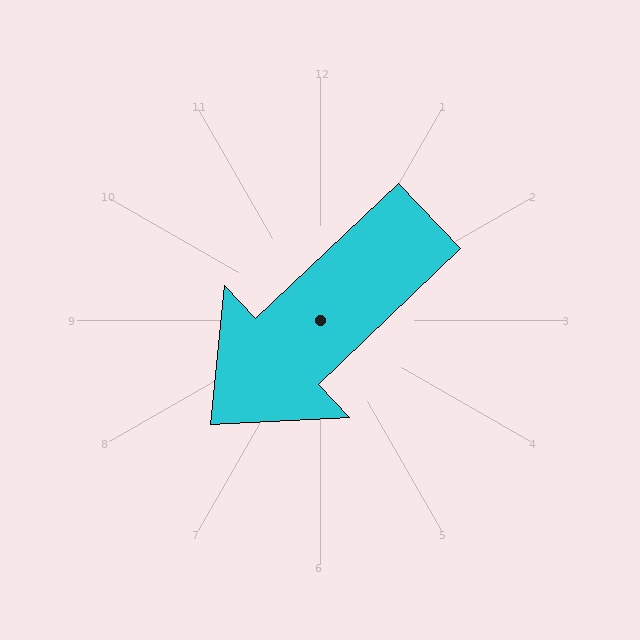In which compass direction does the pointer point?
Southwest.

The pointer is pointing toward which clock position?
Roughly 8 o'clock.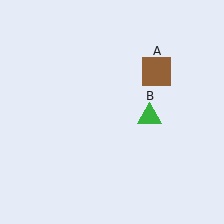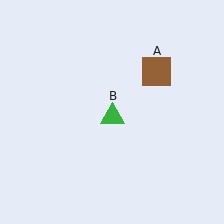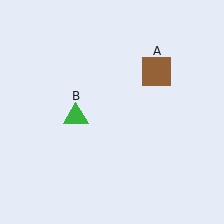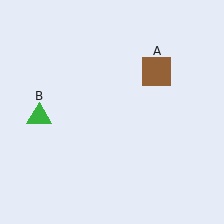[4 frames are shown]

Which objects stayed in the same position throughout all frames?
Brown square (object A) remained stationary.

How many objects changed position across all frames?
1 object changed position: green triangle (object B).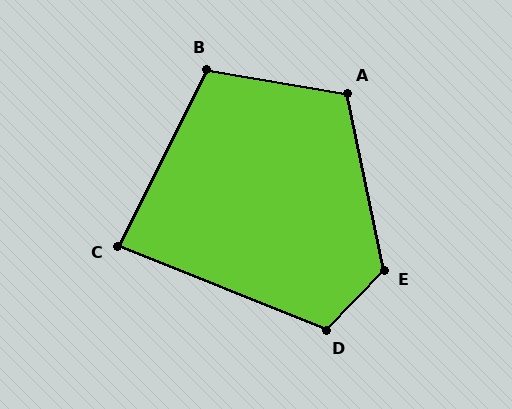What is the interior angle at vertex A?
Approximately 111 degrees (obtuse).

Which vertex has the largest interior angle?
E, at approximately 125 degrees.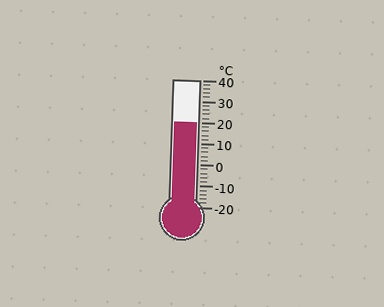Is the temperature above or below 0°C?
The temperature is above 0°C.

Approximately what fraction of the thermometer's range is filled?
The thermometer is filled to approximately 65% of its range.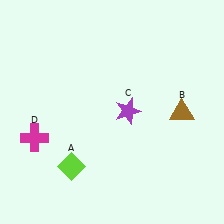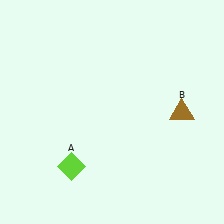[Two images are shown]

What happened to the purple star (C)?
The purple star (C) was removed in Image 2. It was in the top-right area of Image 1.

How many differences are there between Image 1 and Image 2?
There are 2 differences between the two images.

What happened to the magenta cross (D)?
The magenta cross (D) was removed in Image 2. It was in the bottom-left area of Image 1.